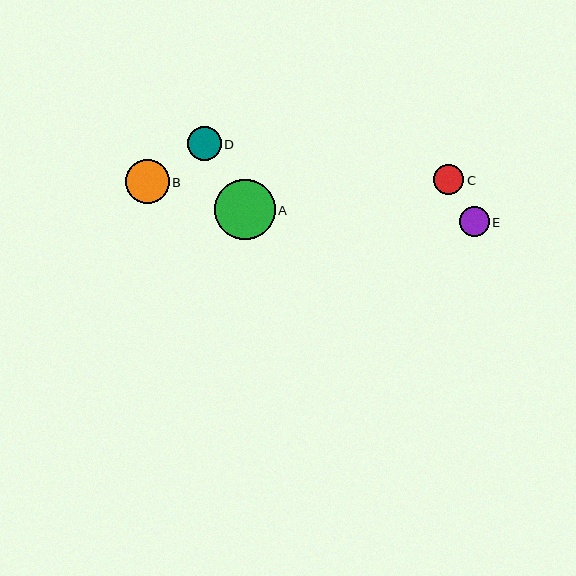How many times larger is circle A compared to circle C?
Circle A is approximately 2.0 times the size of circle C.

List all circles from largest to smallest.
From largest to smallest: A, B, D, C, E.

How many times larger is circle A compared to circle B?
Circle A is approximately 1.4 times the size of circle B.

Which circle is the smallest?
Circle E is the smallest with a size of approximately 30 pixels.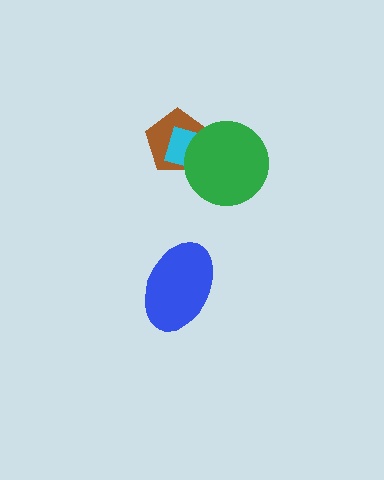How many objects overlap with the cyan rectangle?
2 objects overlap with the cyan rectangle.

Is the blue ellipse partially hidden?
No, no other shape covers it.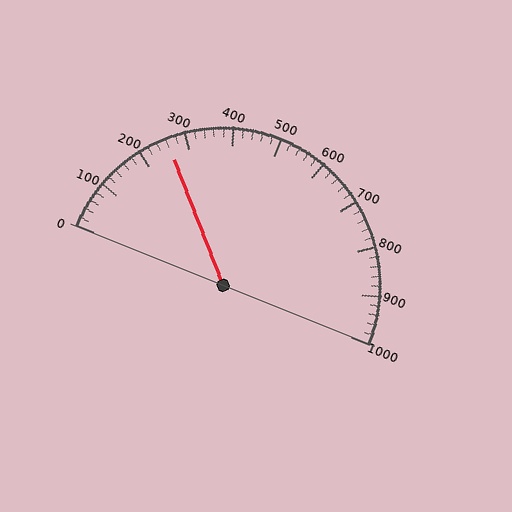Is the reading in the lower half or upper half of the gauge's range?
The reading is in the lower half of the range (0 to 1000).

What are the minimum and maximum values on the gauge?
The gauge ranges from 0 to 1000.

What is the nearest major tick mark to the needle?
The nearest major tick mark is 300.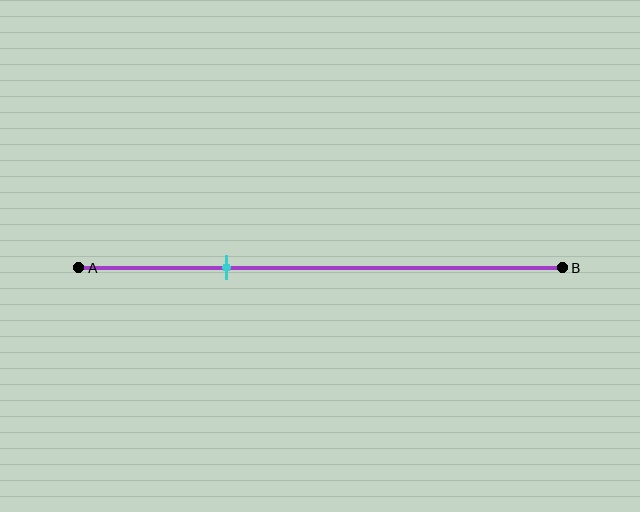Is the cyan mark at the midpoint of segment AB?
No, the mark is at about 30% from A, not at the 50% midpoint.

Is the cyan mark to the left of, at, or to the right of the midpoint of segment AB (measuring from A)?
The cyan mark is to the left of the midpoint of segment AB.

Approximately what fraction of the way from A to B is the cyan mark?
The cyan mark is approximately 30% of the way from A to B.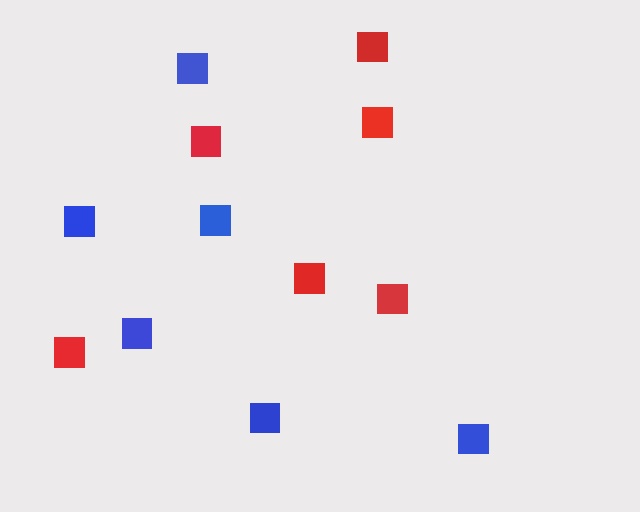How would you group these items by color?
There are 2 groups: one group of red squares (6) and one group of blue squares (6).